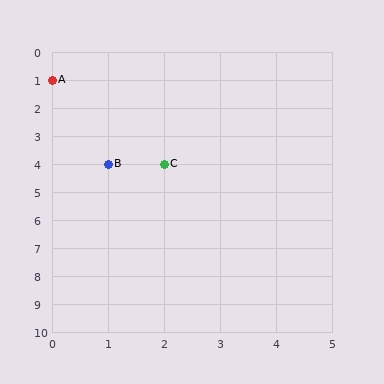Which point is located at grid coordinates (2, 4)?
Point C is at (2, 4).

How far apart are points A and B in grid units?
Points A and B are 1 column and 3 rows apart (about 3.2 grid units diagonally).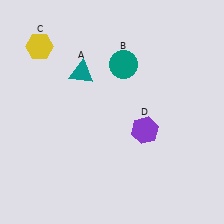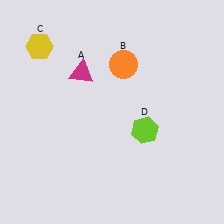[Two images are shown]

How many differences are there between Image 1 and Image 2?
There are 3 differences between the two images.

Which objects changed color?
A changed from teal to magenta. B changed from teal to orange. D changed from purple to lime.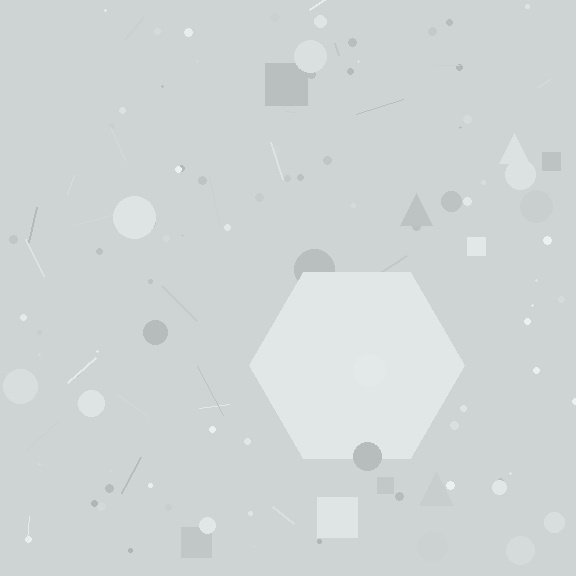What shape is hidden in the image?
A hexagon is hidden in the image.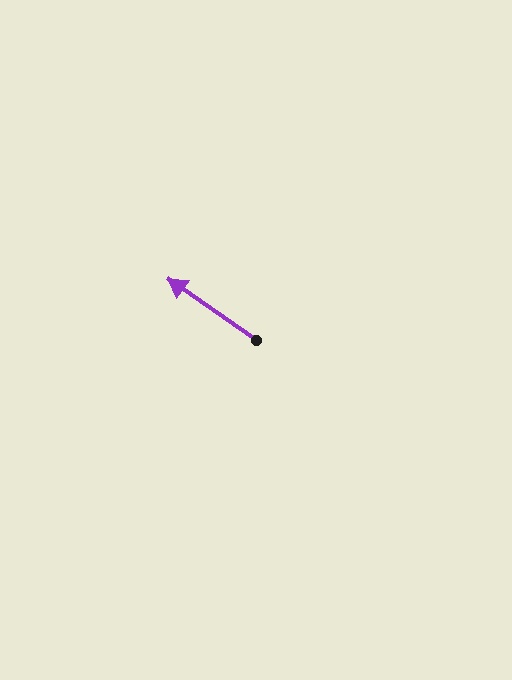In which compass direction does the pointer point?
Northwest.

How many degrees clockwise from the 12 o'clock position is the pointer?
Approximately 305 degrees.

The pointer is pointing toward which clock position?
Roughly 10 o'clock.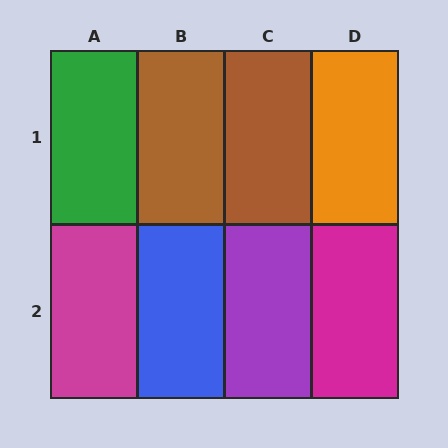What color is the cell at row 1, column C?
Brown.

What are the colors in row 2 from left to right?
Magenta, blue, purple, magenta.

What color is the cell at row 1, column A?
Green.